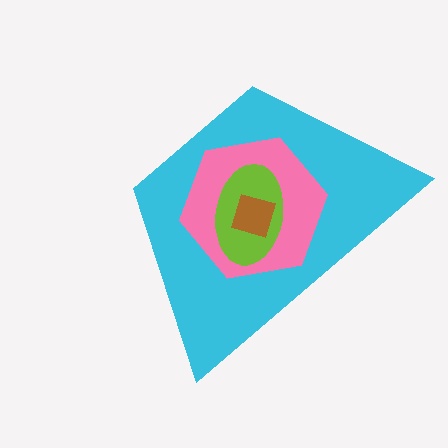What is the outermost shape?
The cyan trapezoid.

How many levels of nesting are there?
4.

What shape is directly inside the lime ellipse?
The brown diamond.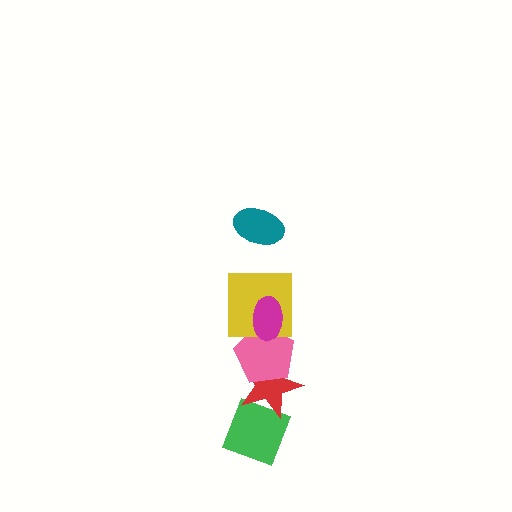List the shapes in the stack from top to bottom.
From top to bottom: the teal ellipse, the magenta ellipse, the yellow square, the pink pentagon, the red star, the green diamond.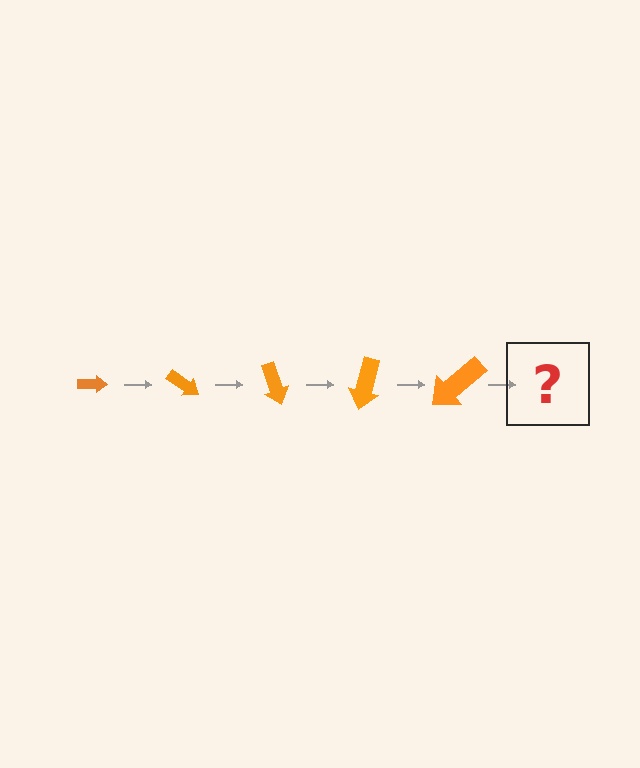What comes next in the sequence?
The next element should be an arrow, larger than the previous one and rotated 175 degrees from the start.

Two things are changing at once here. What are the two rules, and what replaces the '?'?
The two rules are that the arrow grows larger each step and it rotates 35 degrees each step. The '?' should be an arrow, larger than the previous one and rotated 175 degrees from the start.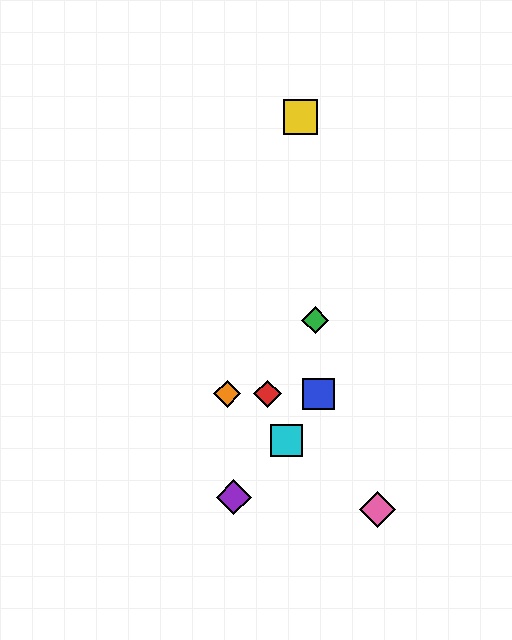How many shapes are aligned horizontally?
3 shapes (the red diamond, the blue square, the orange diamond) are aligned horizontally.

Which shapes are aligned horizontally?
The red diamond, the blue square, the orange diamond are aligned horizontally.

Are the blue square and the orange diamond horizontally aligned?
Yes, both are at y≈394.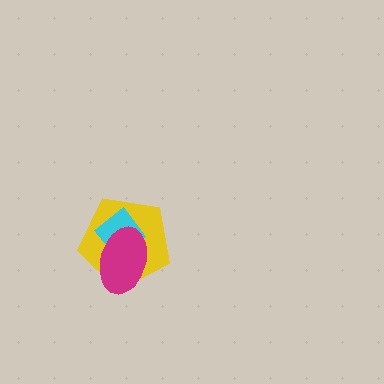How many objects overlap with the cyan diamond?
2 objects overlap with the cyan diamond.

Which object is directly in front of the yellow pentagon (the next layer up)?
The cyan diamond is directly in front of the yellow pentagon.